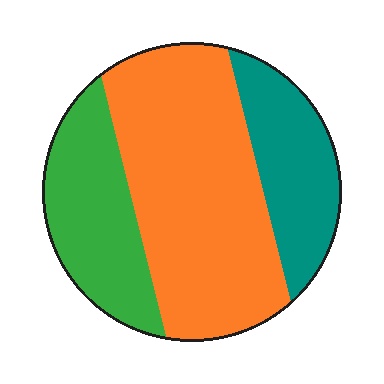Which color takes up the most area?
Orange, at roughly 55%.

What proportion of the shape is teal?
Teal takes up less than a quarter of the shape.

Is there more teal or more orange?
Orange.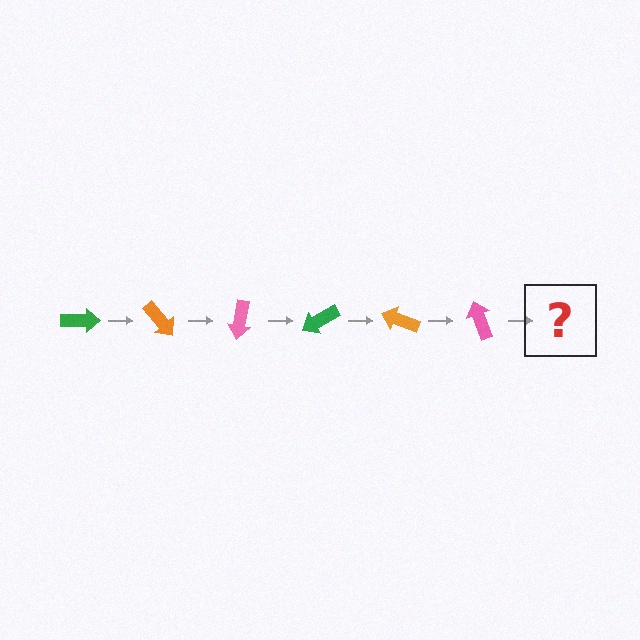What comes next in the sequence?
The next element should be a green arrow, rotated 300 degrees from the start.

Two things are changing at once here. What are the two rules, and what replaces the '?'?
The two rules are that it rotates 50 degrees each step and the color cycles through green, orange, and pink. The '?' should be a green arrow, rotated 300 degrees from the start.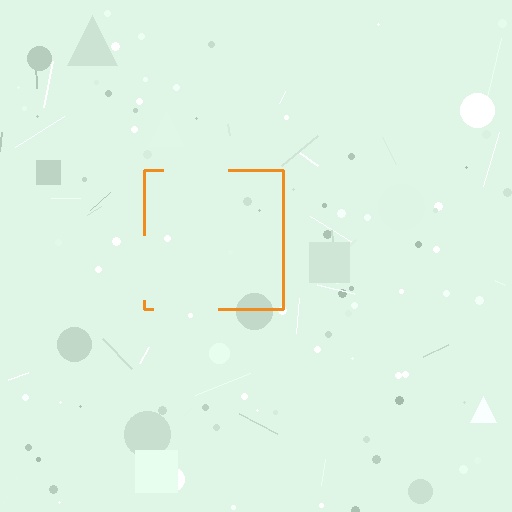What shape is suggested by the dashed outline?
The dashed outline suggests a square.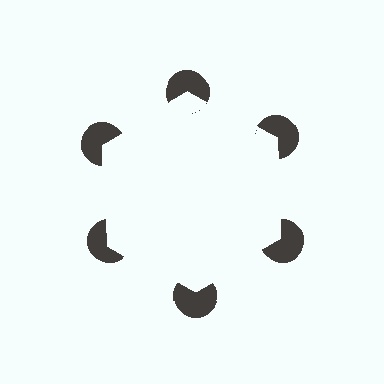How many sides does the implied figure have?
6 sides.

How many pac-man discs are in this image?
There are 6 — one at each vertex of the illusory hexagon.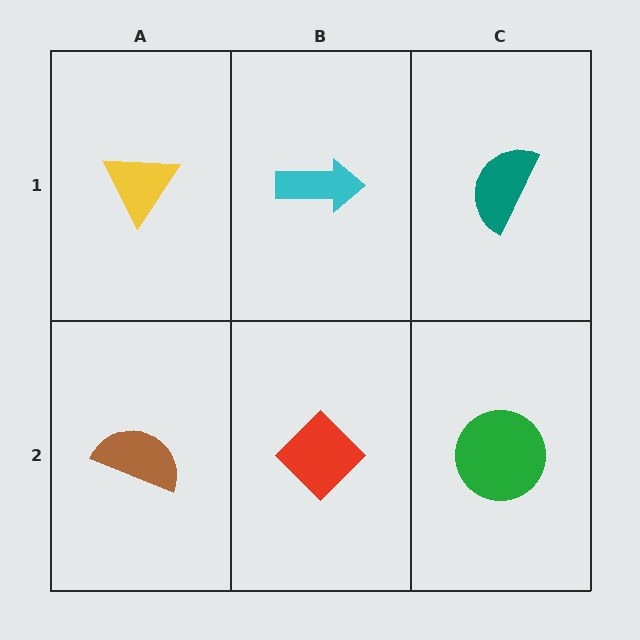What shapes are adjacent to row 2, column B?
A cyan arrow (row 1, column B), a brown semicircle (row 2, column A), a green circle (row 2, column C).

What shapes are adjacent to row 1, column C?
A green circle (row 2, column C), a cyan arrow (row 1, column B).